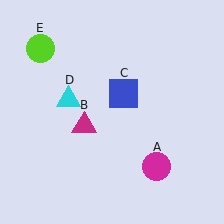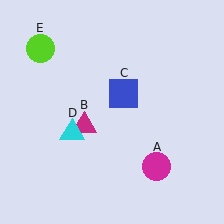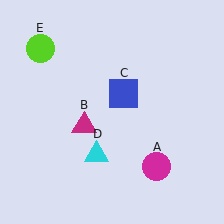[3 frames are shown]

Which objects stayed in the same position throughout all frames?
Magenta circle (object A) and magenta triangle (object B) and blue square (object C) and lime circle (object E) remained stationary.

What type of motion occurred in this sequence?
The cyan triangle (object D) rotated counterclockwise around the center of the scene.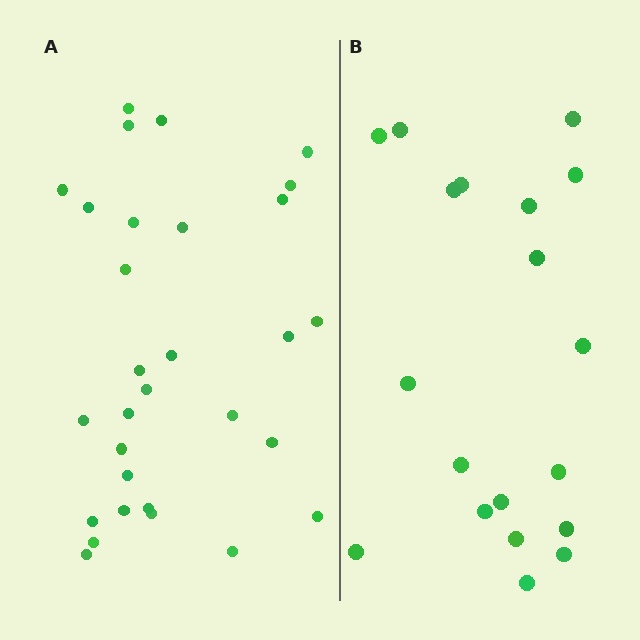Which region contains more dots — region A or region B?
Region A (the left region) has more dots.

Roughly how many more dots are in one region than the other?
Region A has roughly 12 or so more dots than region B.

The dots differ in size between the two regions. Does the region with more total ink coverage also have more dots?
No. Region B has more total ink coverage because its dots are larger, but region A actually contains more individual dots. Total area can be misleading — the number of items is what matters here.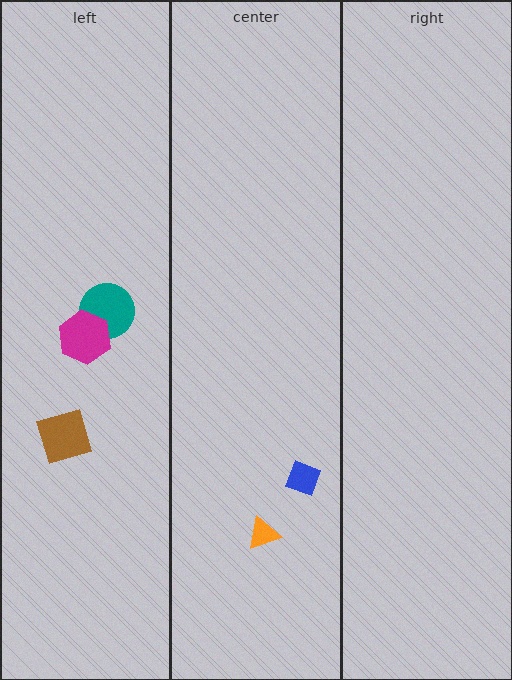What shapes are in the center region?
The blue diamond, the orange triangle.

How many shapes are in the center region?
2.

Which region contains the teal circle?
The left region.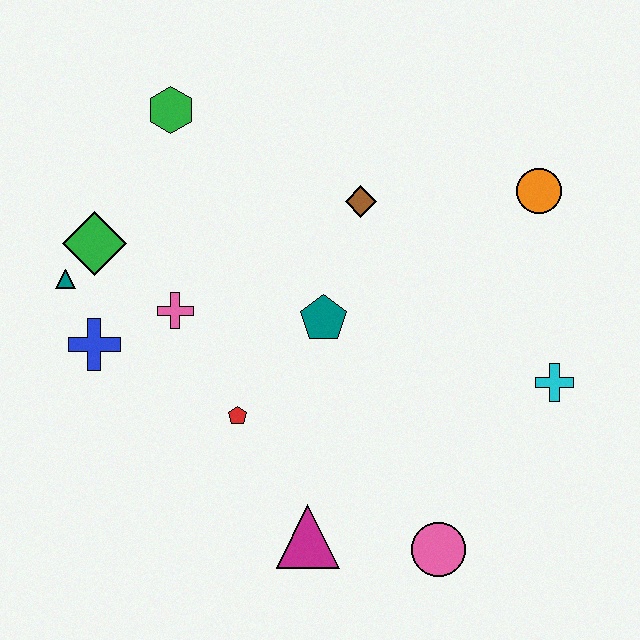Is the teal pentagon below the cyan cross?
No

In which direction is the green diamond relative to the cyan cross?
The green diamond is to the left of the cyan cross.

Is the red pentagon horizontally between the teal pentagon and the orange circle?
No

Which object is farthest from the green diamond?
The cyan cross is farthest from the green diamond.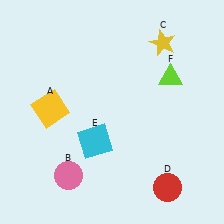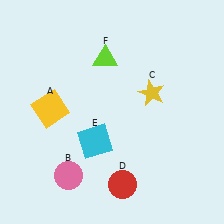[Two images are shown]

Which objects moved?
The objects that moved are: the yellow star (C), the red circle (D), the lime triangle (F).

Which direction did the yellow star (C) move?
The yellow star (C) moved down.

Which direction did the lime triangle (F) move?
The lime triangle (F) moved left.